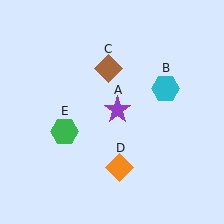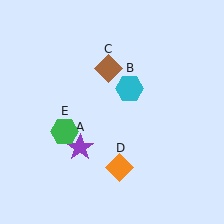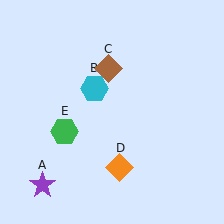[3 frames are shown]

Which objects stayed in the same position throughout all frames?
Brown diamond (object C) and orange diamond (object D) and green hexagon (object E) remained stationary.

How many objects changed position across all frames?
2 objects changed position: purple star (object A), cyan hexagon (object B).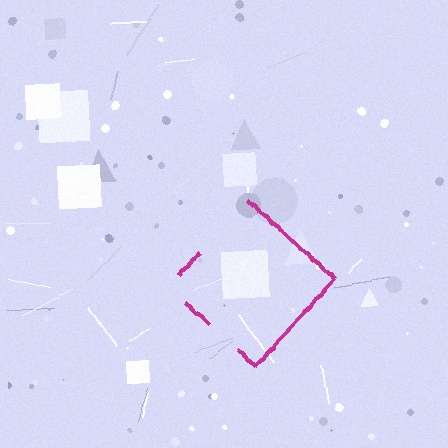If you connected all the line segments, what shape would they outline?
They would outline a diamond.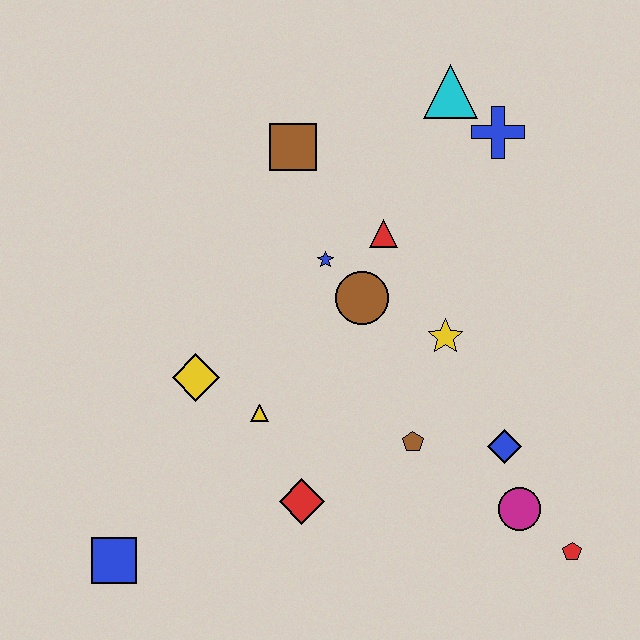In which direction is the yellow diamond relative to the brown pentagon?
The yellow diamond is to the left of the brown pentagon.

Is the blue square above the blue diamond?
No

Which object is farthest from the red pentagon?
The brown square is farthest from the red pentagon.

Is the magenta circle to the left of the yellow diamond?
No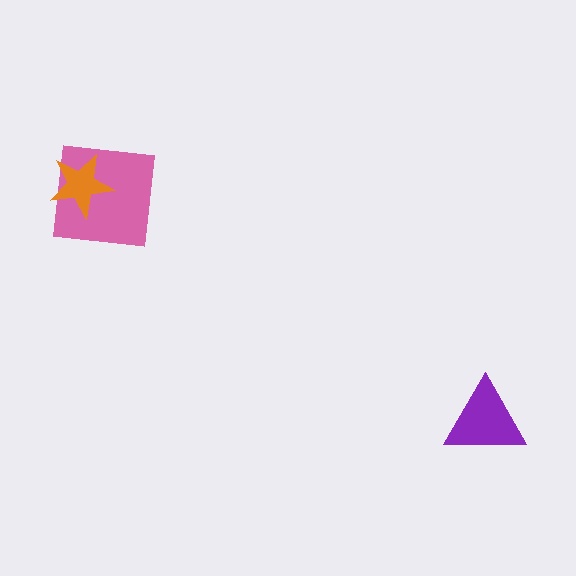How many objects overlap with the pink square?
1 object overlaps with the pink square.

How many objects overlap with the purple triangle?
0 objects overlap with the purple triangle.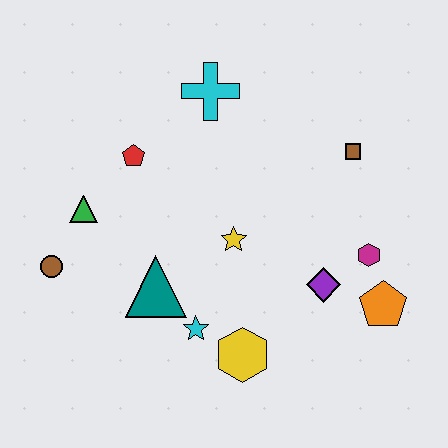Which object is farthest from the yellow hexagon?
The cyan cross is farthest from the yellow hexagon.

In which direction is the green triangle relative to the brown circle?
The green triangle is above the brown circle.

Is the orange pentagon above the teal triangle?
No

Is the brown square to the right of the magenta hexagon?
No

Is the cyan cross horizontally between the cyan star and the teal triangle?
No